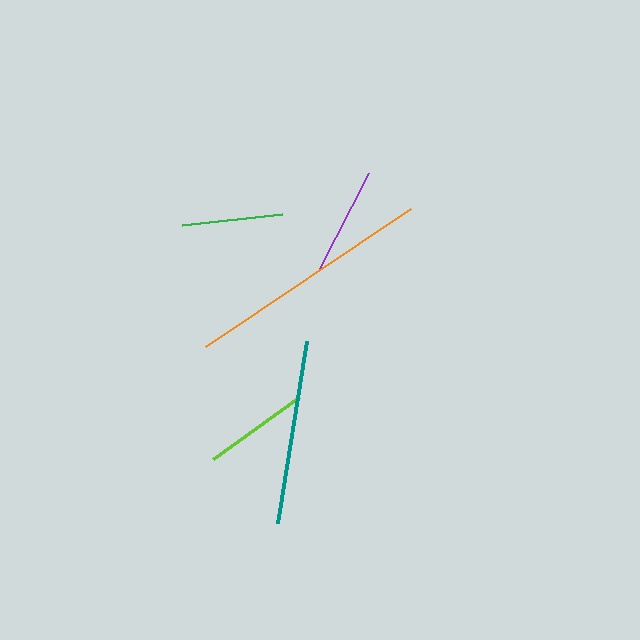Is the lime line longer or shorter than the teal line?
The teal line is longer than the lime line.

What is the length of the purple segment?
The purple segment is approximately 110 pixels long.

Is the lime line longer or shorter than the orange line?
The orange line is longer than the lime line.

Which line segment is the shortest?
The green line is the shortest at approximately 101 pixels.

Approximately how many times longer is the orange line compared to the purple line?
The orange line is approximately 2.3 times the length of the purple line.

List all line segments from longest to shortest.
From longest to shortest: orange, teal, purple, lime, green.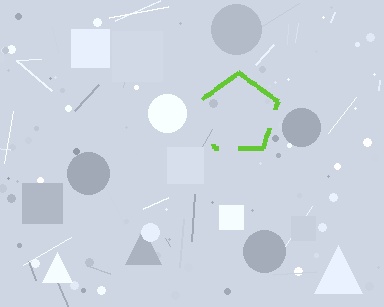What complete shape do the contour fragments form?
The contour fragments form a pentagon.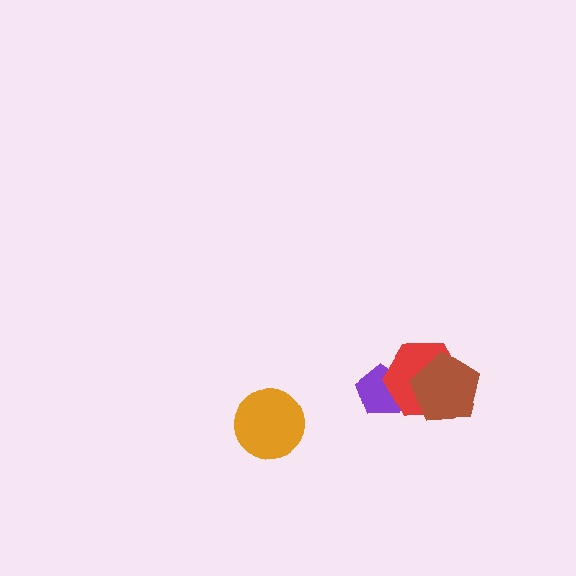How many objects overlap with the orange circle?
0 objects overlap with the orange circle.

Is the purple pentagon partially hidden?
Yes, it is partially covered by another shape.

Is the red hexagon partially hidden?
Yes, it is partially covered by another shape.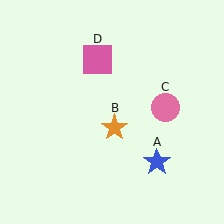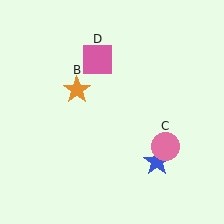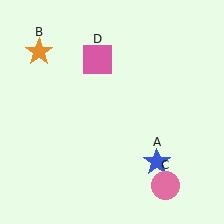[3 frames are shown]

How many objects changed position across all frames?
2 objects changed position: orange star (object B), pink circle (object C).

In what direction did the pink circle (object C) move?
The pink circle (object C) moved down.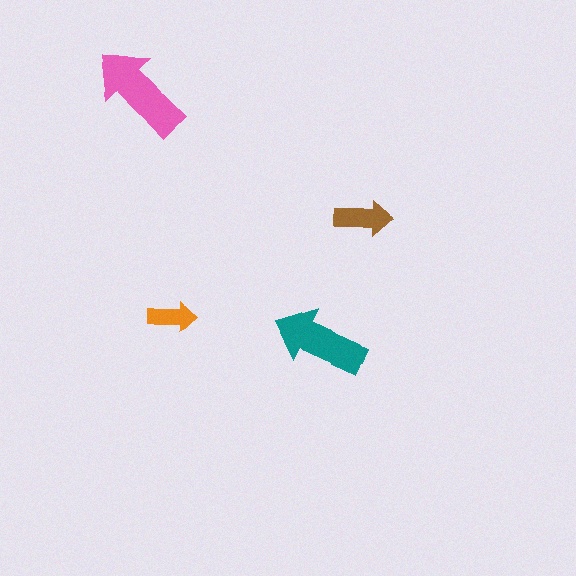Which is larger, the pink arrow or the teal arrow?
The pink one.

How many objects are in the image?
There are 4 objects in the image.